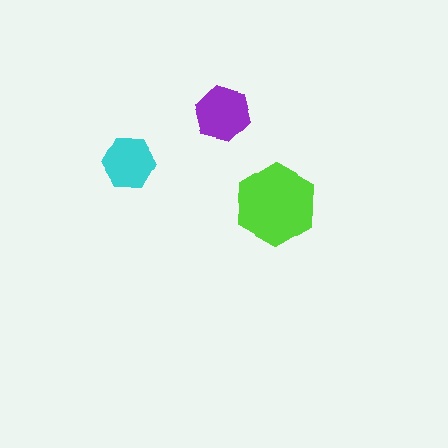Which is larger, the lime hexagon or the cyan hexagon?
The lime one.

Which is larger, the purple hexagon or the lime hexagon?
The lime one.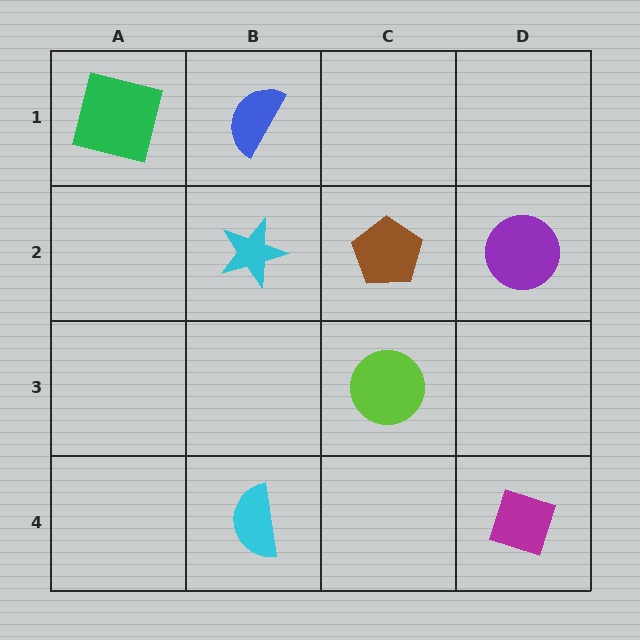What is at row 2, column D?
A purple circle.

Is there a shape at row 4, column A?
No, that cell is empty.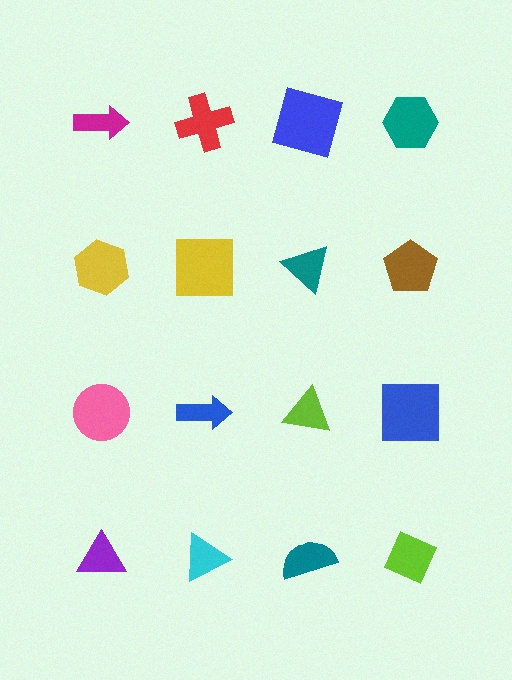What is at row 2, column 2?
A yellow square.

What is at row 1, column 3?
A blue square.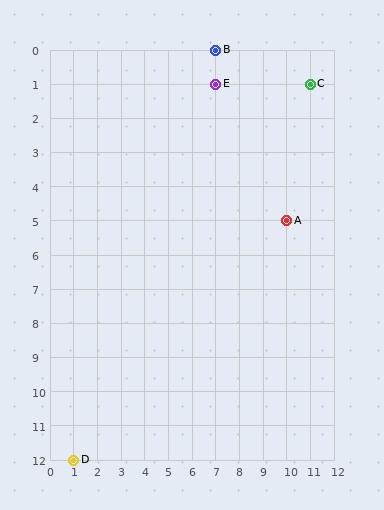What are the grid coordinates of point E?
Point E is at grid coordinates (7, 1).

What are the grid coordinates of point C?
Point C is at grid coordinates (11, 1).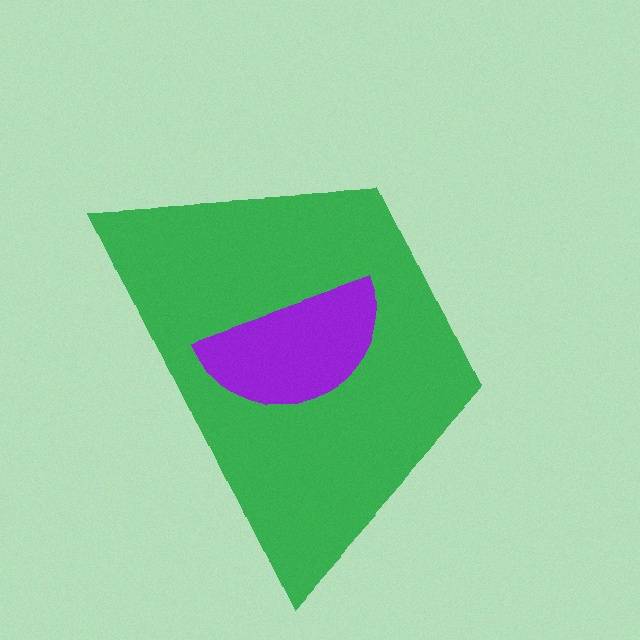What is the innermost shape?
The purple semicircle.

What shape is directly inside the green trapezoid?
The purple semicircle.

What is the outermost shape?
The green trapezoid.